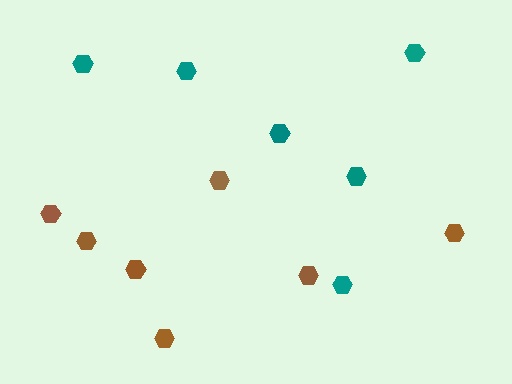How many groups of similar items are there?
There are 2 groups: one group of teal hexagons (6) and one group of brown hexagons (7).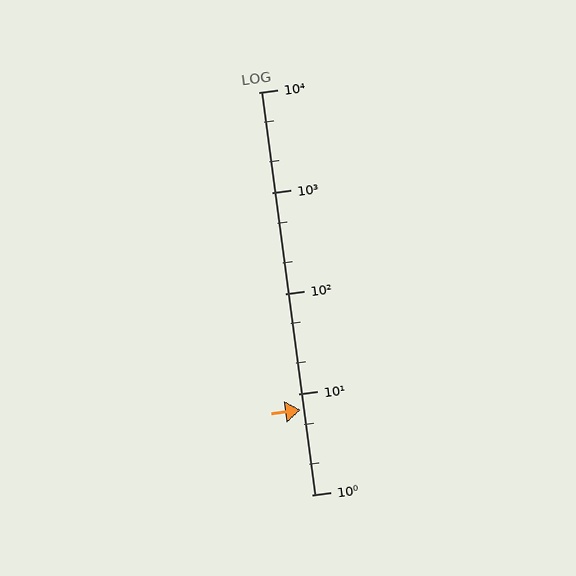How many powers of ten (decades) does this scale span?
The scale spans 4 decades, from 1 to 10000.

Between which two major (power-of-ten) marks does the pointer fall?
The pointer is between 1 and 10.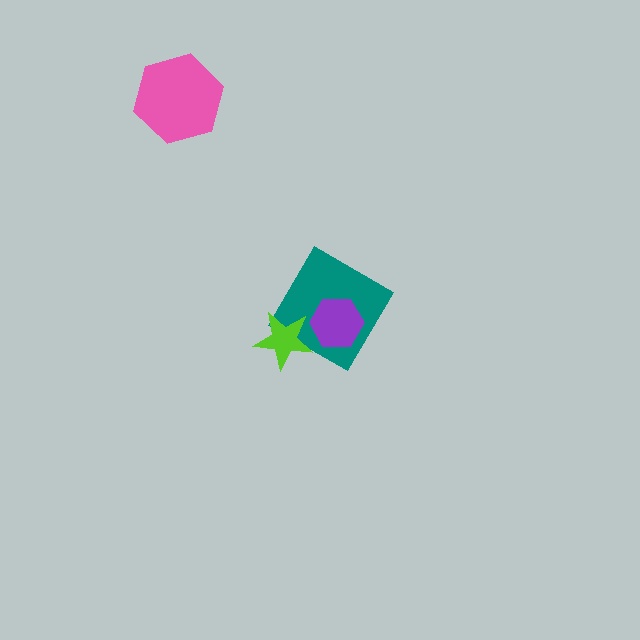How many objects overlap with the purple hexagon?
1 object overlaps with the purple hexagon.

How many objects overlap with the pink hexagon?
0 objects overlap with the pink hexagon.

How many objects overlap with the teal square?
2 objects overlap with the teal square.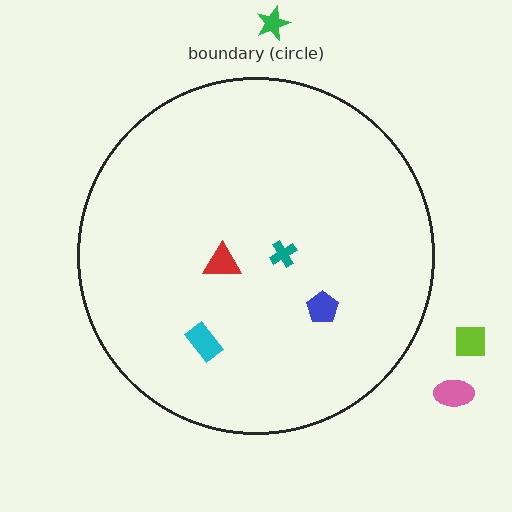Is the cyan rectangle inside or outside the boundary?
Inside.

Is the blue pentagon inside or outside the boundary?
Inside.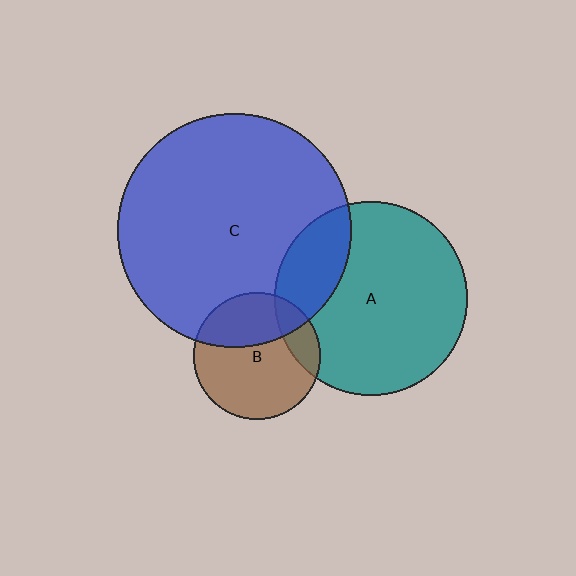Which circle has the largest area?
Circle C (blue).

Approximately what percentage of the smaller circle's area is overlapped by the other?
Approximately 35%.